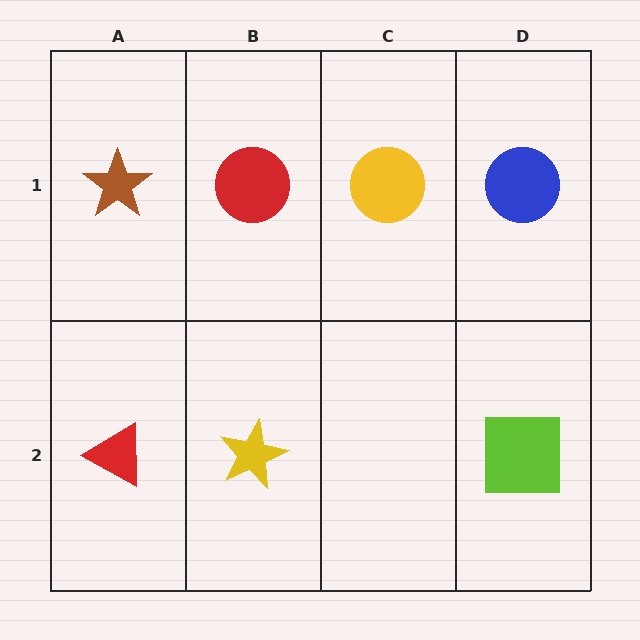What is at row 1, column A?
A brown star.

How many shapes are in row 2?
3 shapes.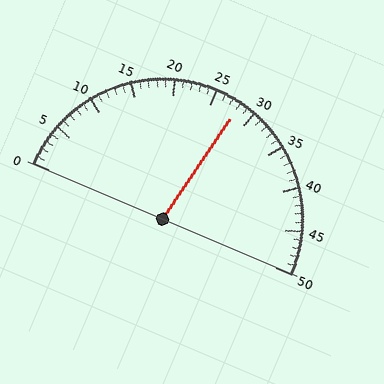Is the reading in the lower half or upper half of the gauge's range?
The reading is in the upper half of the range (0 to 50).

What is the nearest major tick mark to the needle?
The nearest major tick mark is 30.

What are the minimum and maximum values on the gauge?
The gauge ranges from 0 to 50.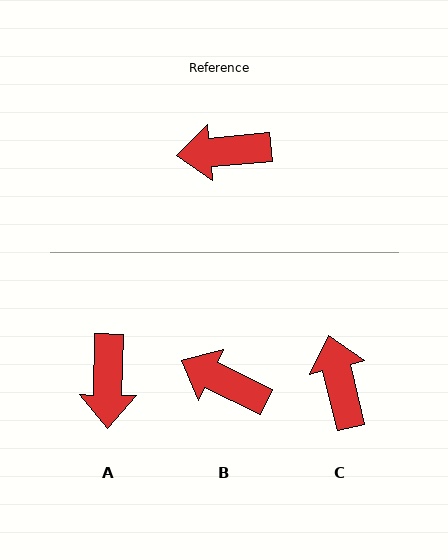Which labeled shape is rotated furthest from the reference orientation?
A, about 84 degrees away.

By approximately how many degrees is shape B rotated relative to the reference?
Approximately 31 degrees clockwise.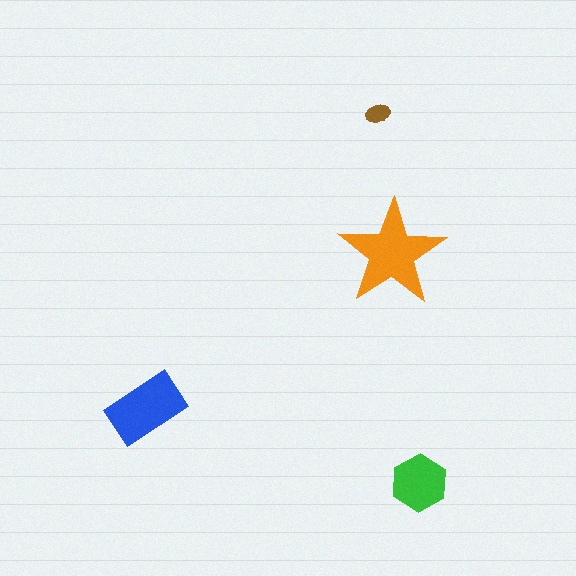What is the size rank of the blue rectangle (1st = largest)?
2nd.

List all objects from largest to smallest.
The orange star, the blue rectangle, the green hexagon, the brown ellipse.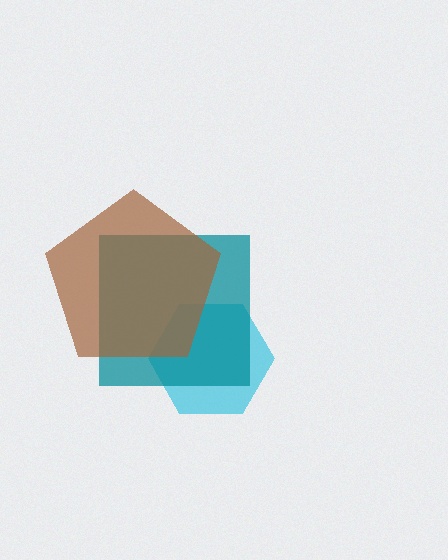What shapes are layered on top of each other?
The layered shapes are: a cyan hexagon, a teal square, a brown pentagon.